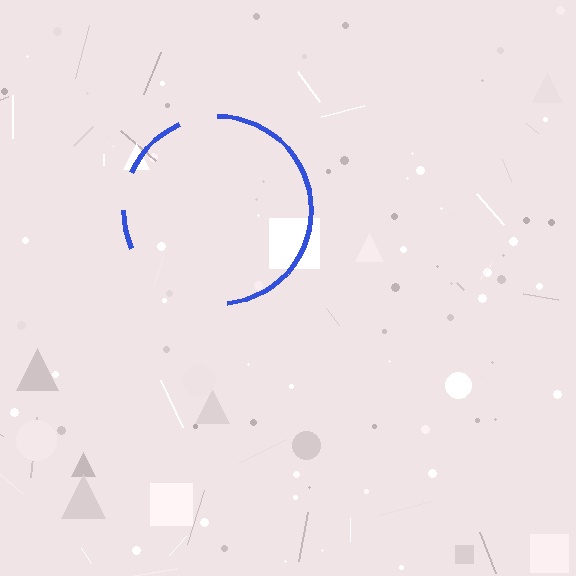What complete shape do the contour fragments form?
The contour fragments form a circle.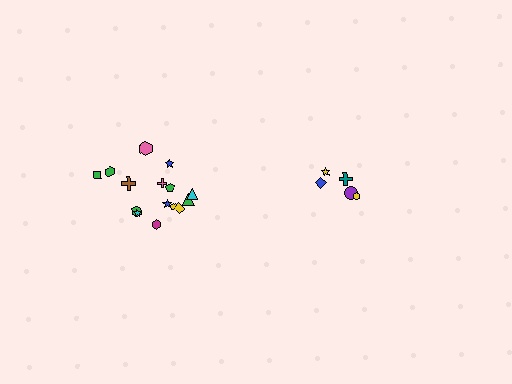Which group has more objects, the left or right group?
The left group.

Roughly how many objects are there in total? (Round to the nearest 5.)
Roughly 20 objects in total.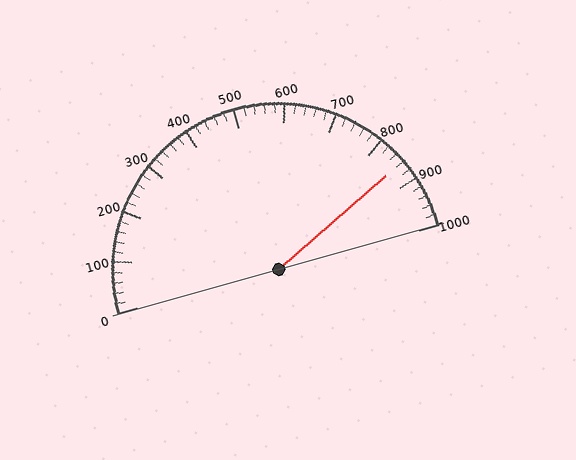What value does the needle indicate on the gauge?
The needle indicates approximately 860.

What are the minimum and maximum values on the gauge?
The gauge ranges from 0 to 1000.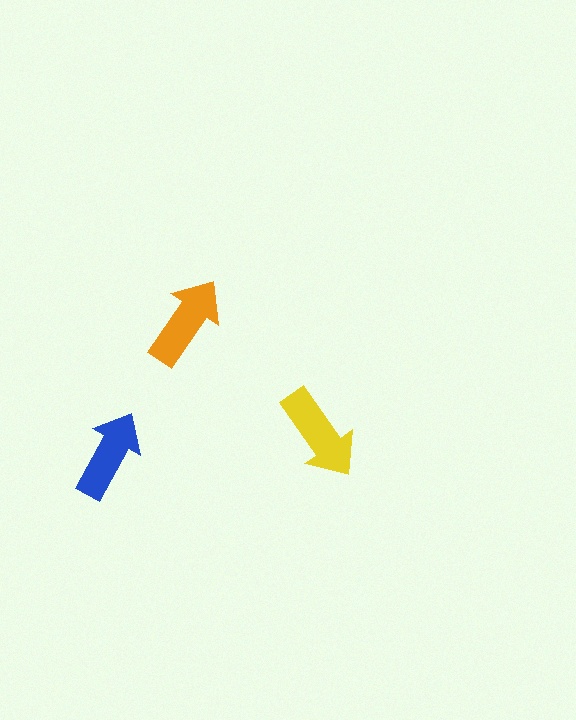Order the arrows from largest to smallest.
the yellow one, the orange one, the blue one.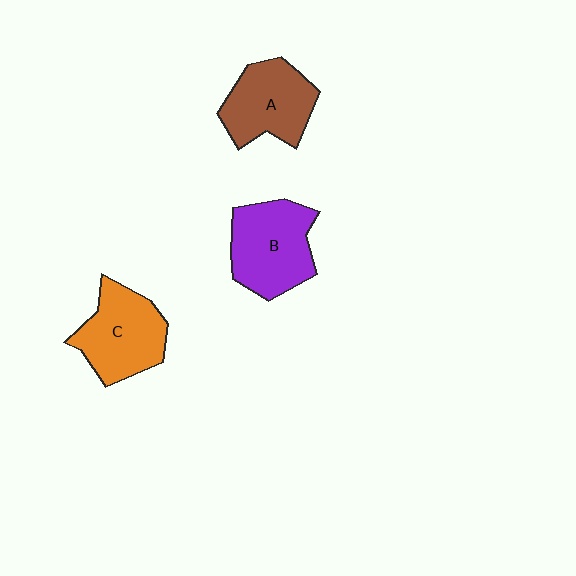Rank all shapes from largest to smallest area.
From largest to smallest: B (purple), C (orange), A (brown).